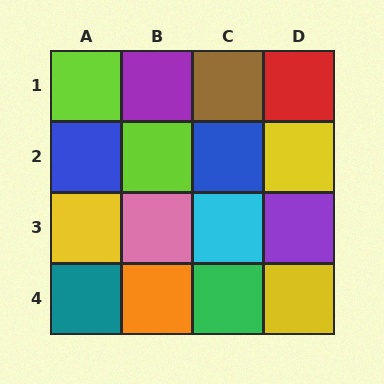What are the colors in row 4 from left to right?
Teal, orange, green, yellow.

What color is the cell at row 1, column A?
Lime.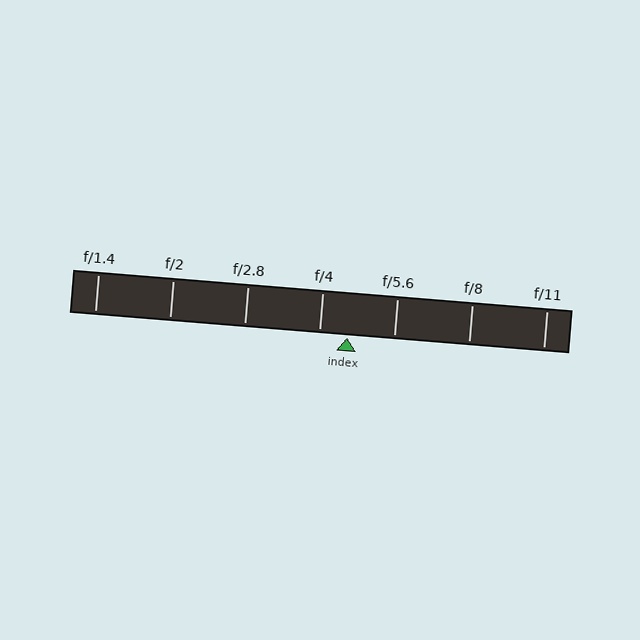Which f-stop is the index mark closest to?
The index mark is closest to f/4.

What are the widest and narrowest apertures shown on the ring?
The widest aperture shown is f/1.4 and the narrowest is f/11.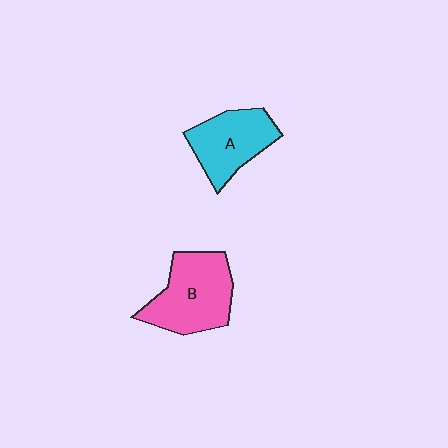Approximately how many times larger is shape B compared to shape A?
Approximately 1.3 times.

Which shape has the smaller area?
Shape A (cyan).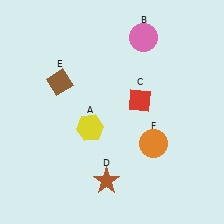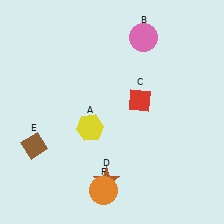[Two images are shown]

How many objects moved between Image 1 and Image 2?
2 objects moved between the two images.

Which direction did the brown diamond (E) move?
The brown diamond (E) moved down.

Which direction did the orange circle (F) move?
The orange circle (F) moved left.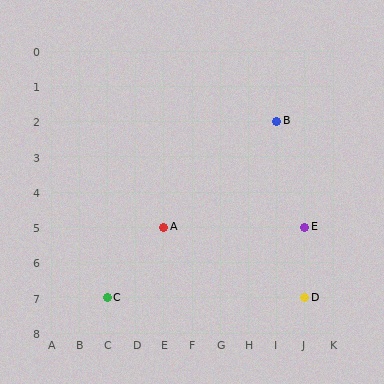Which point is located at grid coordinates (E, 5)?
Point A is at (E, 5).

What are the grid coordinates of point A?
Point A is at grid coordinates (E, 5).